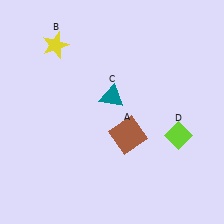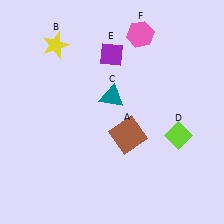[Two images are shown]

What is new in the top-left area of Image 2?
A purple diamond (E) was added in the top-left area of Image 2.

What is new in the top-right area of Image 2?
A pink hexagon (F) was added in the top-right area of Image 2.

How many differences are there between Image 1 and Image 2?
There are 2 differences between the two images.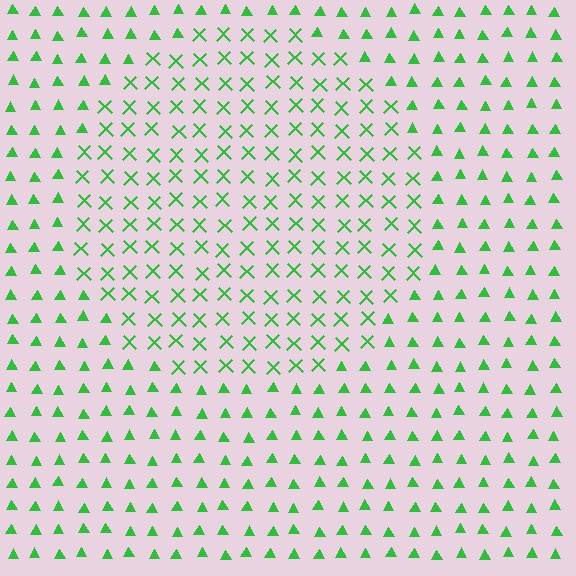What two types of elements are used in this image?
The image uses X marks inside the circle region and triangles outside it.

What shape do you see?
I see a circle.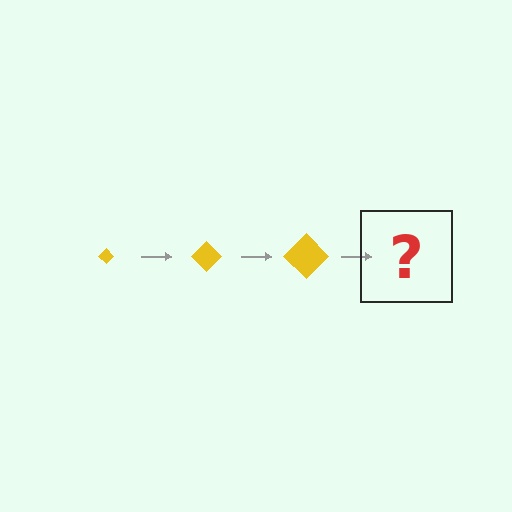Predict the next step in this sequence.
The next step is a yellow diamond, larger than the previous one.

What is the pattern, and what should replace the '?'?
The pattern is that the diamond gets progressively larger each step. The '?' should be a yellow diamond, larger than the previous one.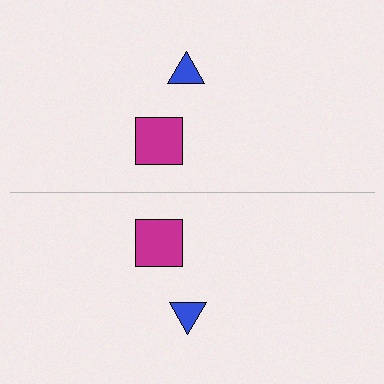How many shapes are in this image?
There are 4 shapes in this image.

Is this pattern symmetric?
Yes, this pattern has bilateral (reflection) symmetry.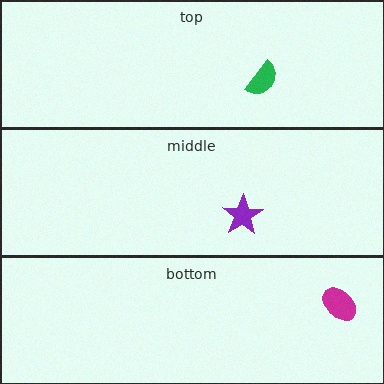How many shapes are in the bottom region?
1.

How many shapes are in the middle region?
1.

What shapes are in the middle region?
The purple star.